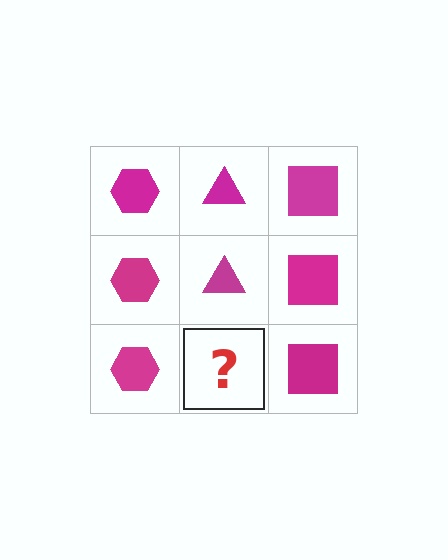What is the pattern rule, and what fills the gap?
The rule is that each column has a consistent shape. The gap should be filled with a magenta triangle.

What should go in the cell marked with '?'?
The missing cell should contain a magenta triangle.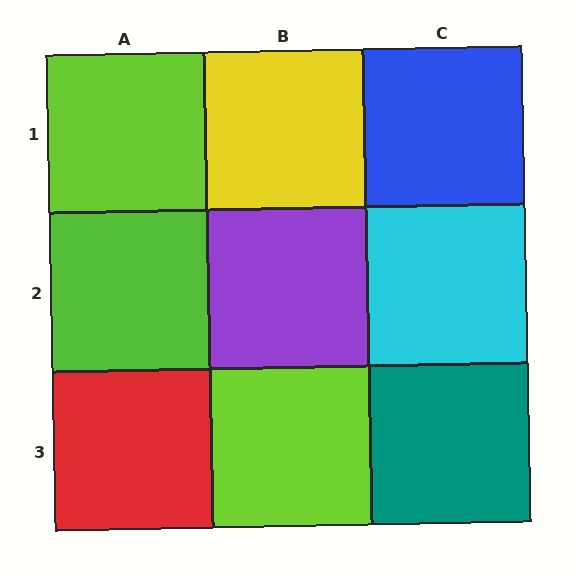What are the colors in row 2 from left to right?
Lime, purple, cyan.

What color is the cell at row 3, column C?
Teal.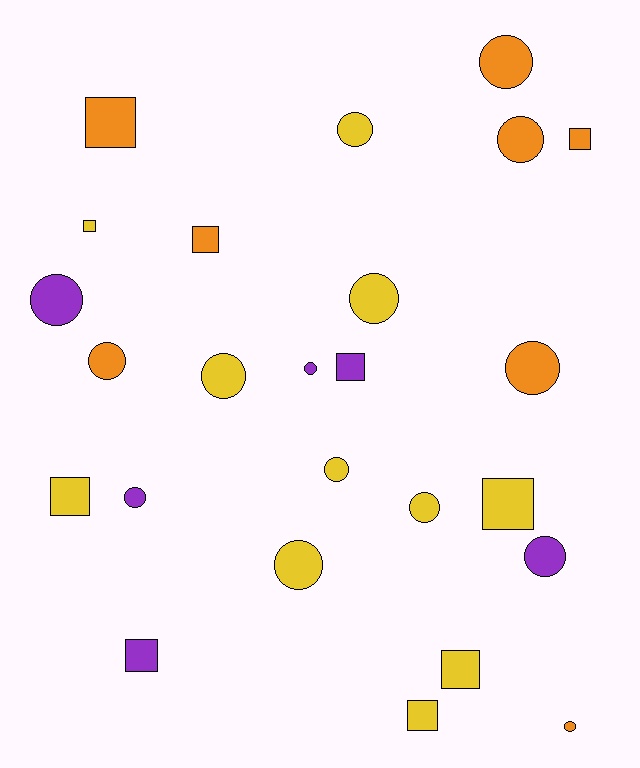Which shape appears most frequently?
Circle, with 15 objects.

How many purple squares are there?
There are 2 purple squares.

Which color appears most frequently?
Yellow, with 11 objects.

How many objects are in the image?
There are 25 objects.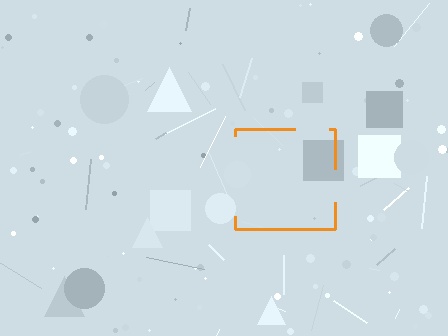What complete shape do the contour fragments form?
The contour fragments form a square.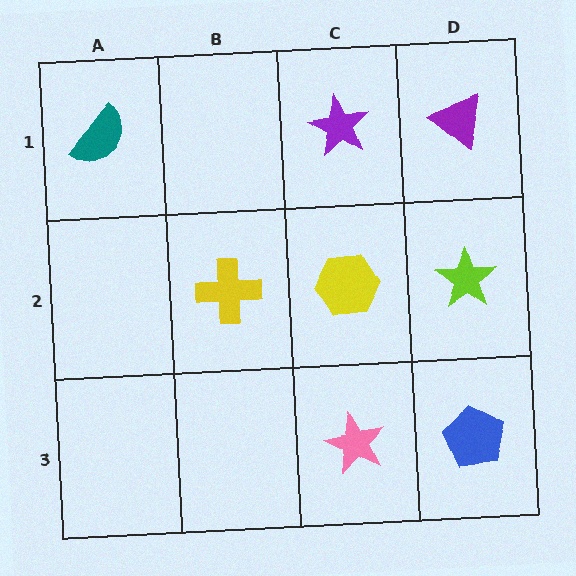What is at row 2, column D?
A lime star.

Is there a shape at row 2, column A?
No, that cell is empty.